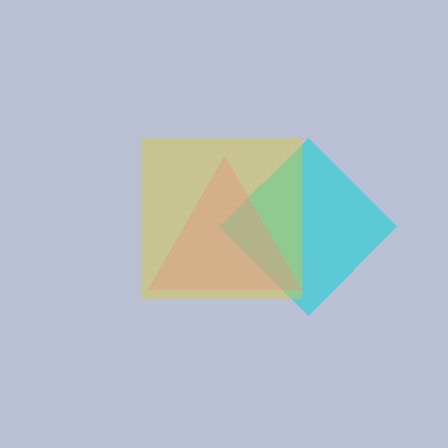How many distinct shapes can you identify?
There are 3 distinct shapes: a cyan diamond, a pink triangle, a yellow square.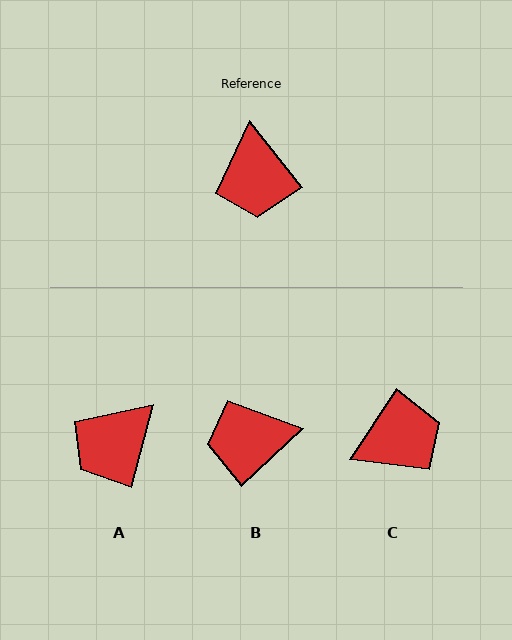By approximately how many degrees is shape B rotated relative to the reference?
Approximately 85 degrees clockwise.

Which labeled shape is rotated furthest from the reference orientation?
C, about 108 degrees away.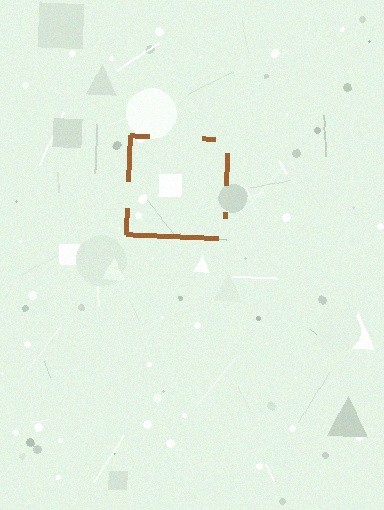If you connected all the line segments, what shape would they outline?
They would outline a square.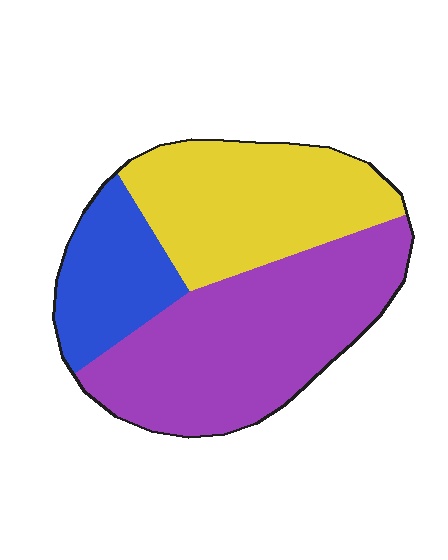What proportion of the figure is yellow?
Yellow takes up about one third (1/3) of the figure.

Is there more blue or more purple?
Purple.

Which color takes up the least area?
Blue, at roughly 20%.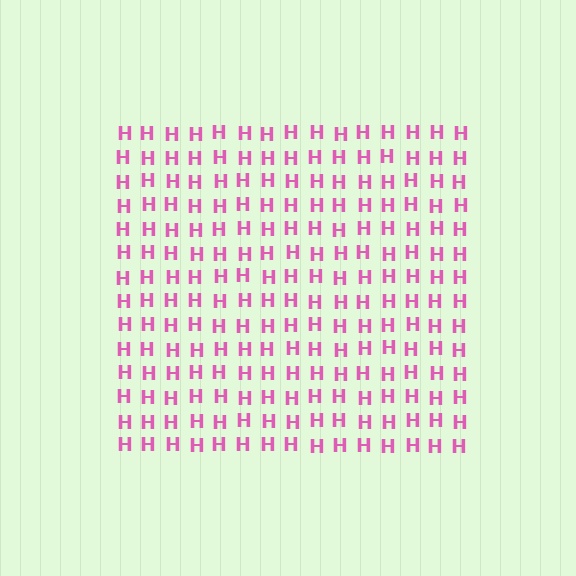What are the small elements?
The small elements are letter H's.